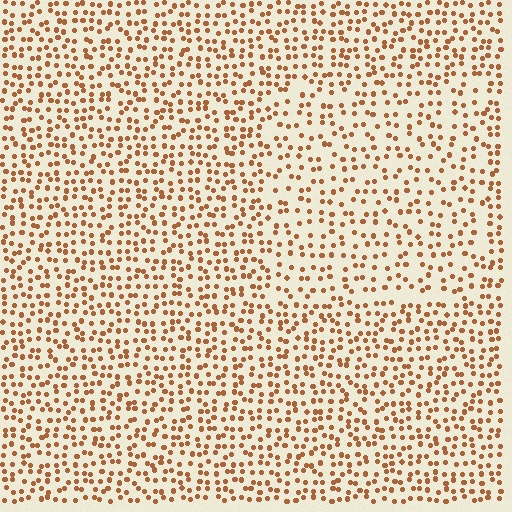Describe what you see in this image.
The image contains small brown elements arranged at two different densities. A rectangle-shaped region is visible where the elements are less densely packed than the surrounding area.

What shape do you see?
I see a rectangle.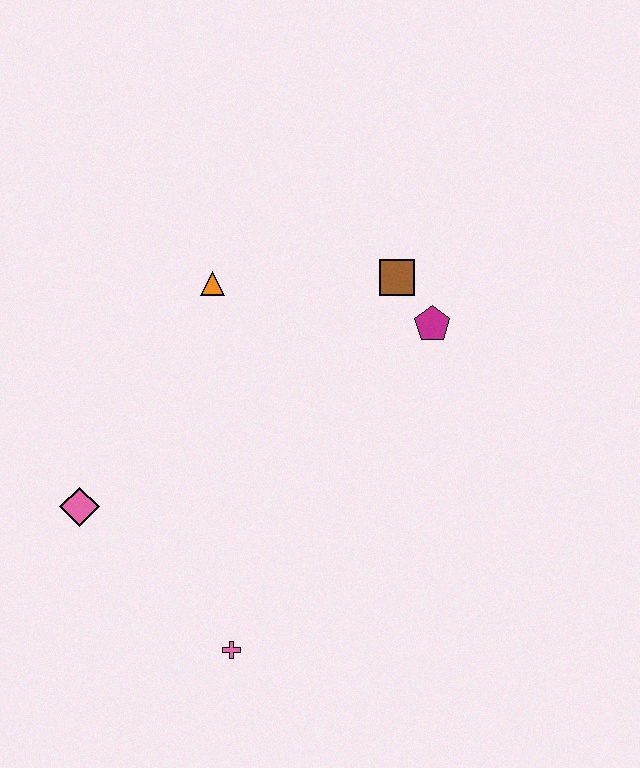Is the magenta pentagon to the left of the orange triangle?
No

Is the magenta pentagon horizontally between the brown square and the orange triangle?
No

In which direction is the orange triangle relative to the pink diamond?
The orange triangle is above the pink diamond.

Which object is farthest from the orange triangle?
The pink cross is farthest from the orange triangle.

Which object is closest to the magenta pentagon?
The brown square is closest to the magenta pentagon.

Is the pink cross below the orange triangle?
Yes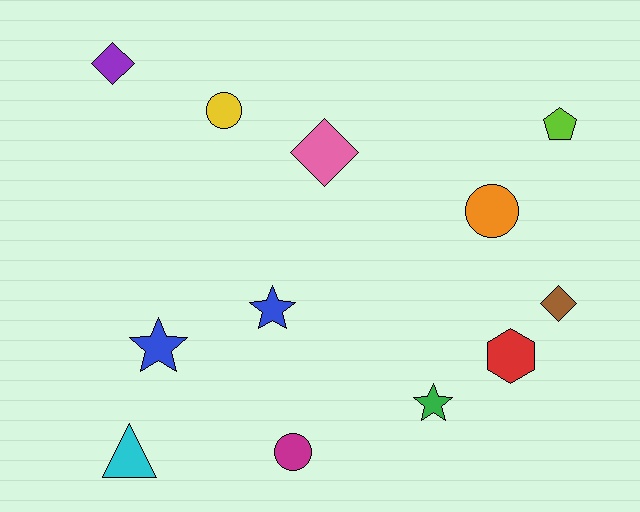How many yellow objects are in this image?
There is 1 yellow object.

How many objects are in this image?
There are 12 objects.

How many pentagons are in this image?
There is 1 pentagon.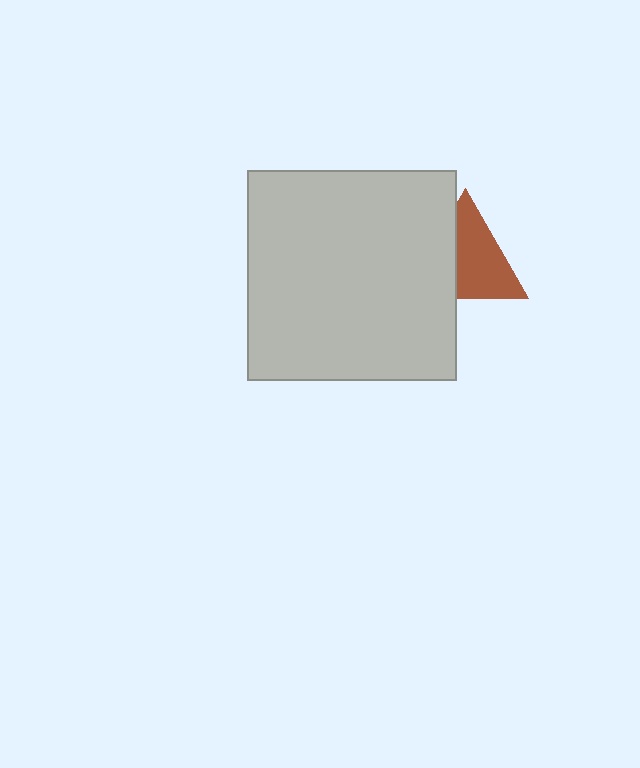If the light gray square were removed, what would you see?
You would see the complete brown triangle.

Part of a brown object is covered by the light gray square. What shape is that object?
It is a triangle.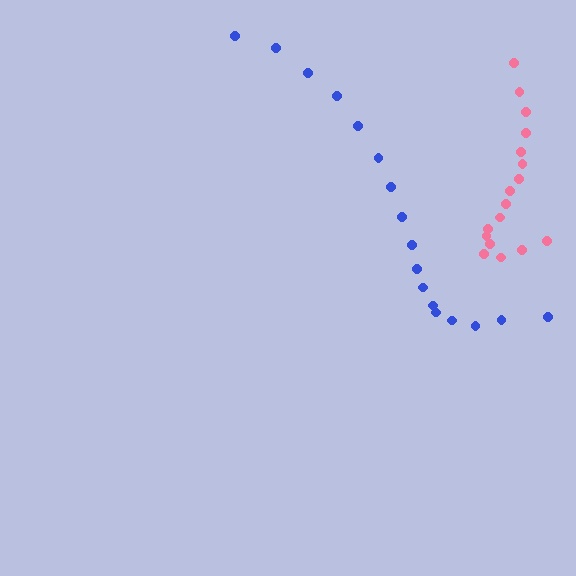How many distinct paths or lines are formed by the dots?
There are 2 distinct paths.